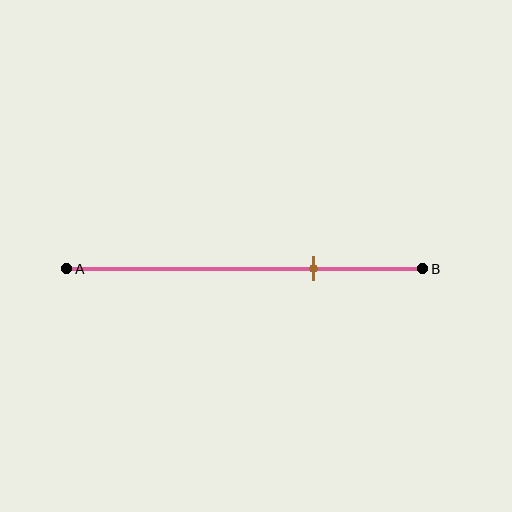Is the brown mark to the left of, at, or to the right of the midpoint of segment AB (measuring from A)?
The brown mark is to the right of the midpoint of segment AB.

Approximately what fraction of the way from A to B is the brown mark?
The brown mark is approximately 70% of the way from A to B.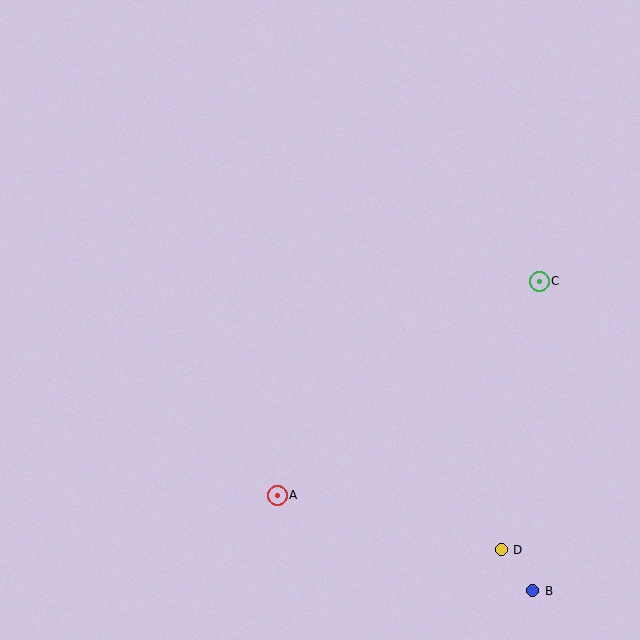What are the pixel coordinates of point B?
Point B is at (533, 591).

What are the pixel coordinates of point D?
Point D is at (501, 550).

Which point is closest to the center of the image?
Point A at (277, 495) is closest to the center.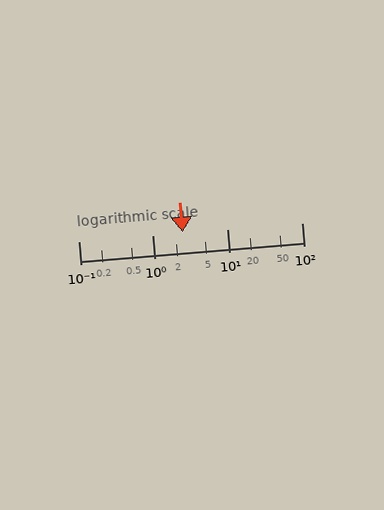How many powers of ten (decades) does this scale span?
The scale spans 3 decades, from 0.1 to 100.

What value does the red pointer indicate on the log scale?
The pointer indicates approximately 2.5.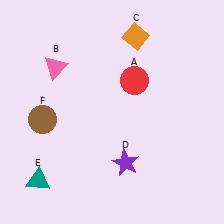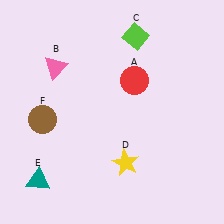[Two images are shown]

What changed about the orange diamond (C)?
In Image 1, C is orange. In Image 2, it changed to lime.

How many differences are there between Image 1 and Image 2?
There are 2 differences between the two images.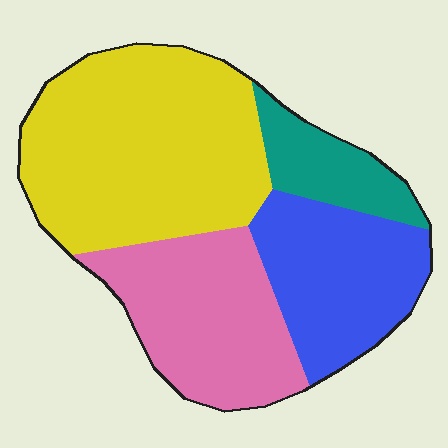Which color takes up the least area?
Teal, at roughly 10%.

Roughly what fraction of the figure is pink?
Pink covers 26% of the figure.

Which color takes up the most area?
Yellow, at roughly 40%.